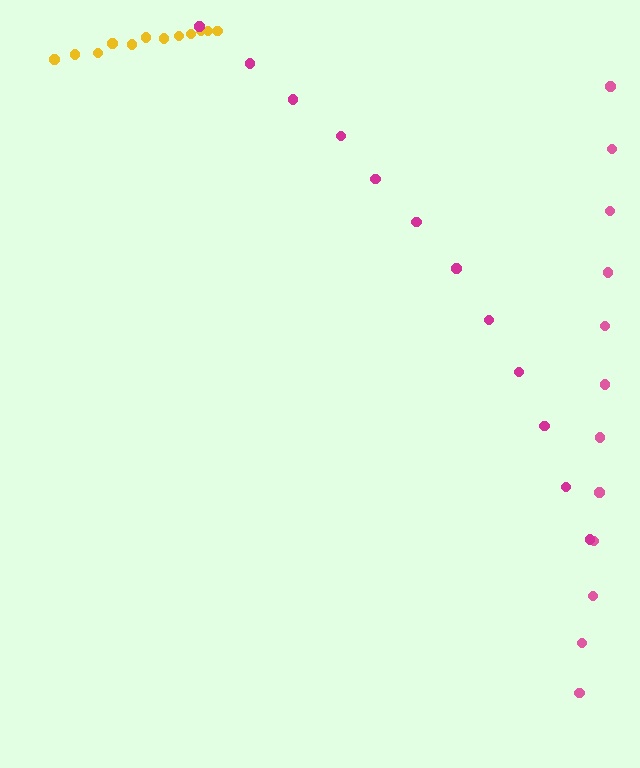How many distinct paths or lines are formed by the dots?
There are 3 distinct paths.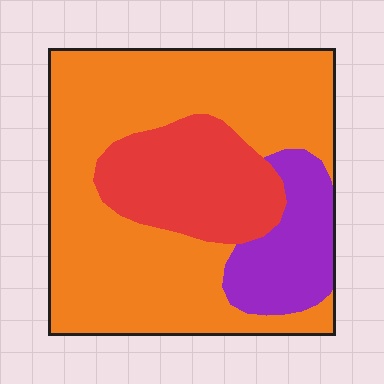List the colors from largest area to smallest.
From largest to smallest: orange, red, purple.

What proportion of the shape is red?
Red takes up about one fifth (1/5) of the shape.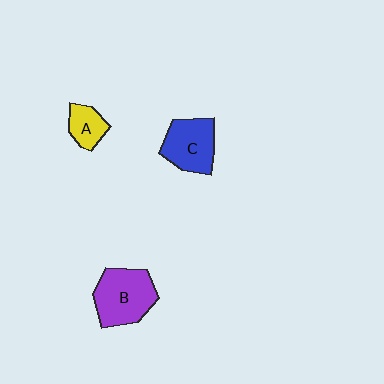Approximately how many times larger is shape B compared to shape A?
Approximately 2.2 times.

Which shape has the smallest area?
Shape A (yellow).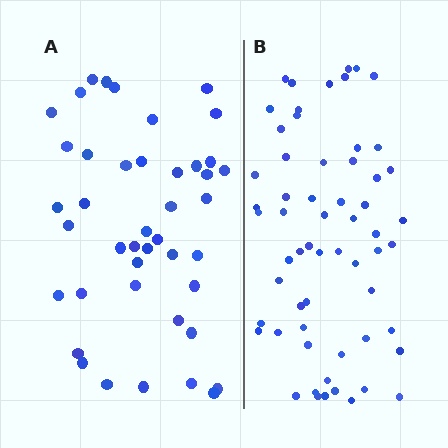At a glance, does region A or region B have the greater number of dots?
Region B (the right region) has more dots.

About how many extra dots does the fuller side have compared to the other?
Region B has approximately 15 more dots than region A.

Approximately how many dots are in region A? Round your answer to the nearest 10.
About 40 dots. (The exact count is 43, which rounds to 40.)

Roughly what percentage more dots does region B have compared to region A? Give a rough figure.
About 40% more.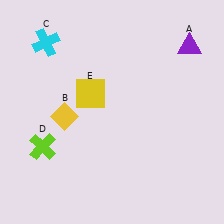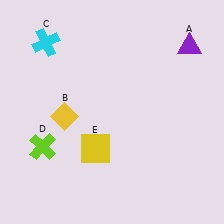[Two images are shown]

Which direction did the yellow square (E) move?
The yellow square (E) moved down.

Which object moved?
The yellow square (E) moved down.